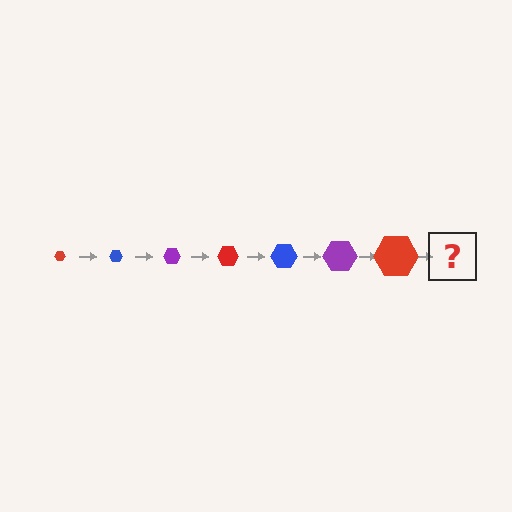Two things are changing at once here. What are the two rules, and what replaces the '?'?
The two rules are that the hexagon grows larger each step and the color cycles through red, blue, and purple. The '?' should be a blue hexagon, larger than the previous one.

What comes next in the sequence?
The next element should be a blue hexagon, larger than the previous one.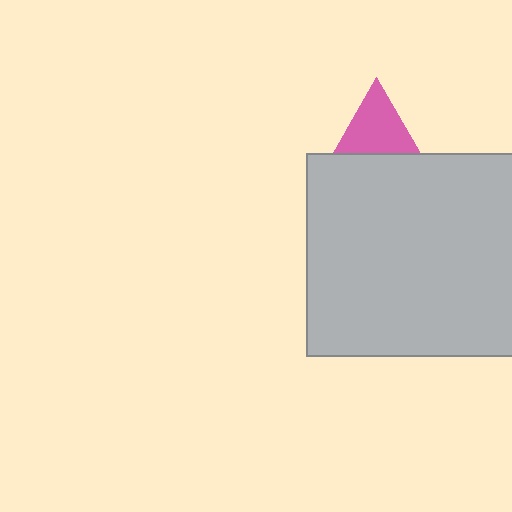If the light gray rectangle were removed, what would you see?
You would see the complete pink triangle.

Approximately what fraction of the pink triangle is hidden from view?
Roughly 50% of the pink triangle is hidden behind the light gray rectangle.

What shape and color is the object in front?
The object in front is a light gray rectangle.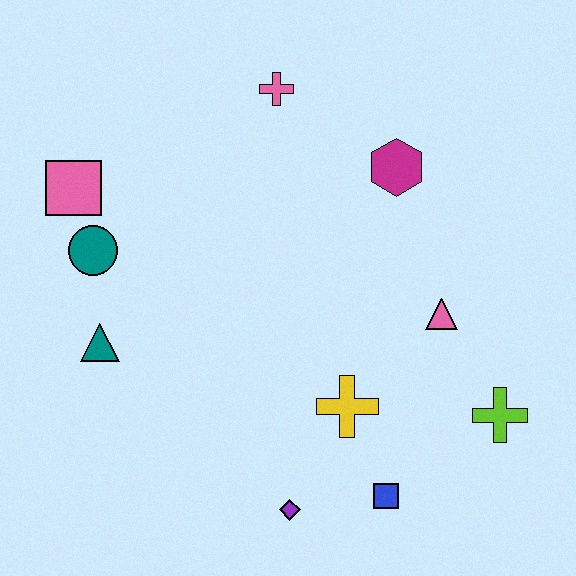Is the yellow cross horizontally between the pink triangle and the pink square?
Yes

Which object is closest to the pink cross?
The magenta hexagon is closest to the pink cross.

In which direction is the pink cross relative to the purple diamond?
The pink cross is above the purple diamond.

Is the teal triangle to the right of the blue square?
No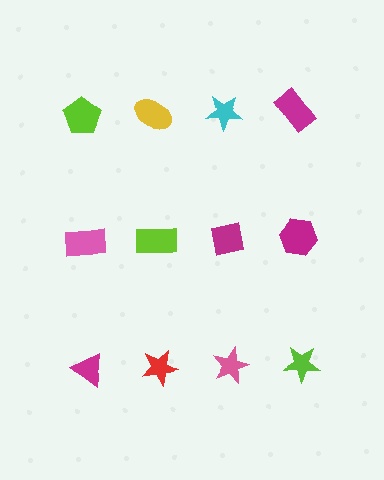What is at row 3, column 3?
A pink star.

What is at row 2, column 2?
A lime rectangle.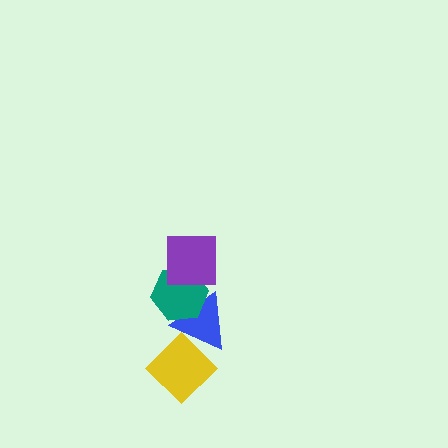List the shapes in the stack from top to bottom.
From top to bottom: the purple square, the teal hexagon, the blue triangle, the yellow diamond.